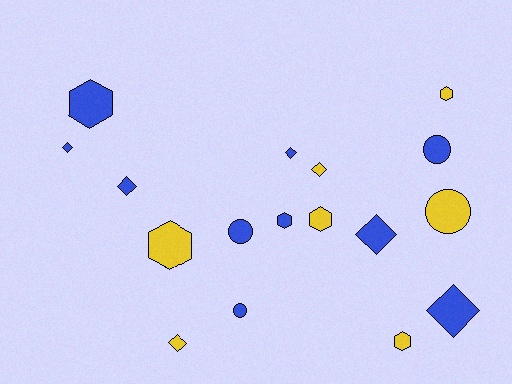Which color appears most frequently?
Blue, with 10 objects.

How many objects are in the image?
There are 17 objects.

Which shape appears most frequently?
Diamond, with 7 objects.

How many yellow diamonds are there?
There are 2 yellow diamonds.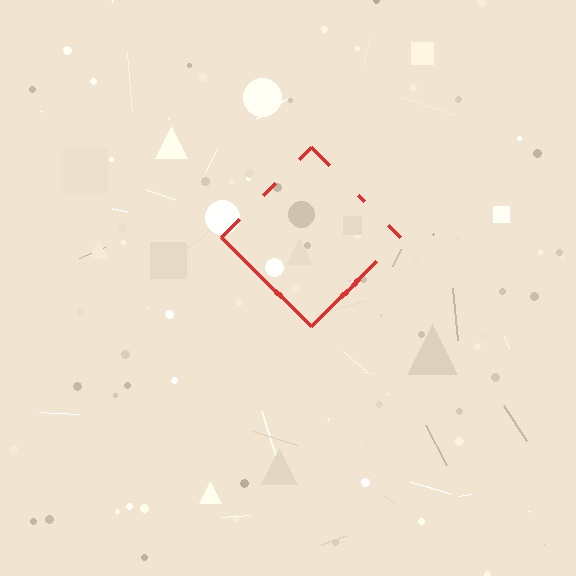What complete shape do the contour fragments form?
The contour fragments form a diamond.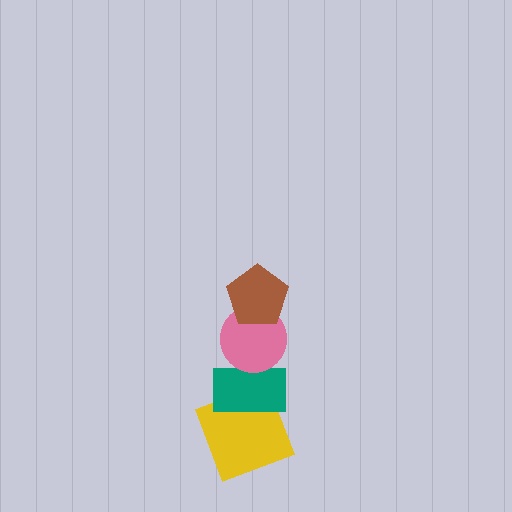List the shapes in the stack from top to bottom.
From top to bottom: the brown pentagon, the pink circle, the teal rectangle, the yellow square.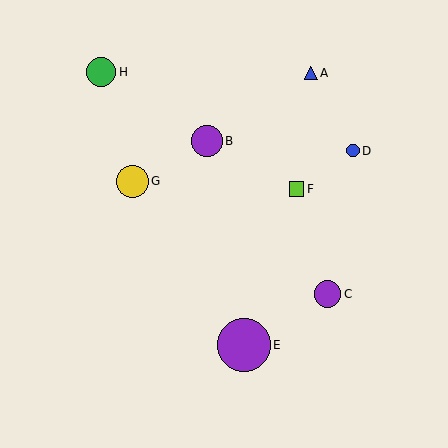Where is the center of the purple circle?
The center of the purple circle is at (207, 141).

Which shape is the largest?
The purple circle (labeled E) is the largest.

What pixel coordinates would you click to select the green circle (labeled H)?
Click at (101, 72) to select the green circle H.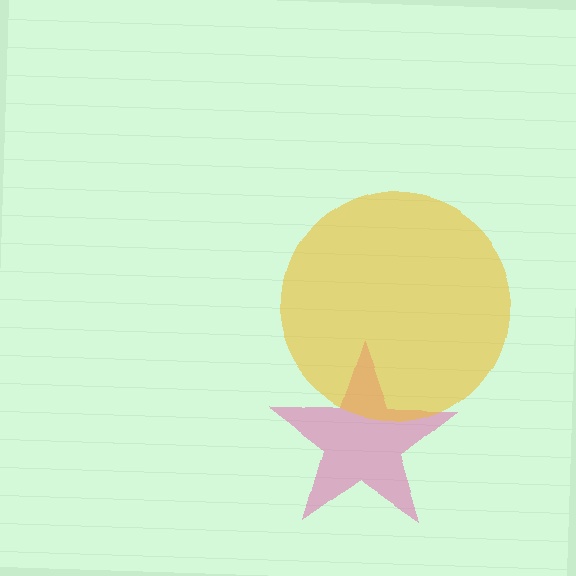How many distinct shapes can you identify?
There are 2 distinct shapes: a pink star, a yellow circle.